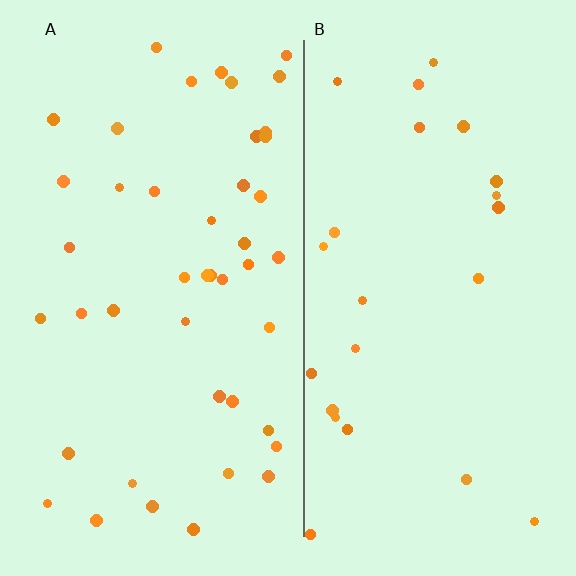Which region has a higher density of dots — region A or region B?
A (the left).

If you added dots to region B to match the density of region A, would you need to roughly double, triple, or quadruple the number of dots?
Approximately double.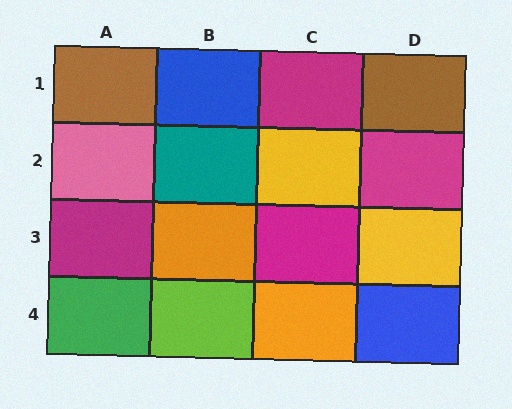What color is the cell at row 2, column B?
Teal.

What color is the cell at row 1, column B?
Blue.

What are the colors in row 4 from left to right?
Green, lime, orange, blue.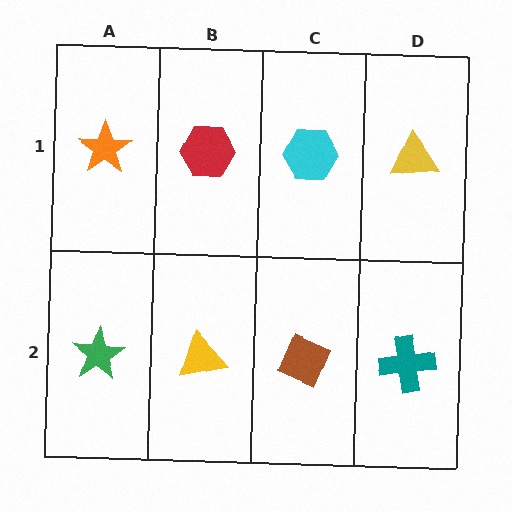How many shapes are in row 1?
4 shapes.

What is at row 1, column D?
A yellow triangle.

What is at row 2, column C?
A brown diamond.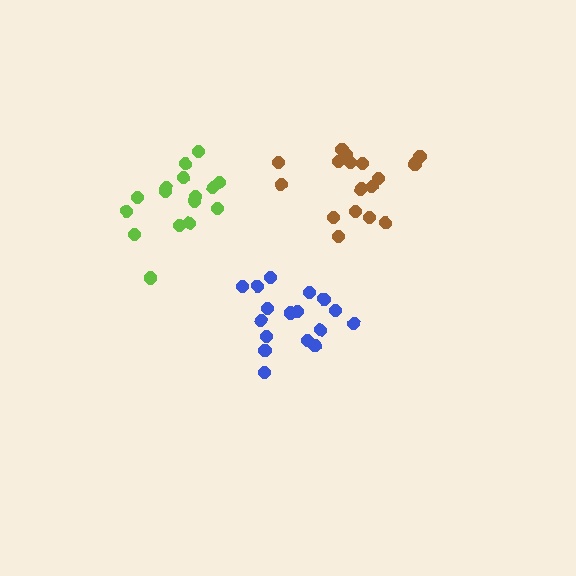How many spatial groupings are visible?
There are 3 spatial groupings.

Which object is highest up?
The brown cluster is topmost.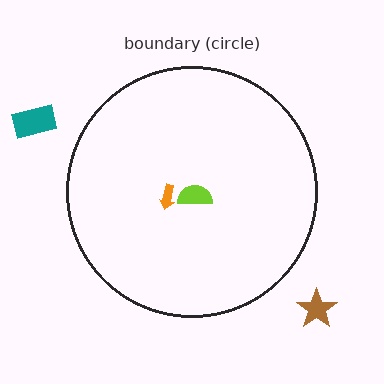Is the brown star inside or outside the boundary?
Outside.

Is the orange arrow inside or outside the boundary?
Inside.